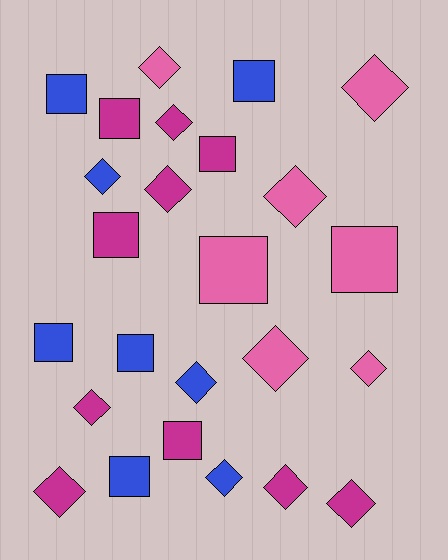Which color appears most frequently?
Magenta, with 10 objects.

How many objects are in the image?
There are 25 objects.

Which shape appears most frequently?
Diamond, with 14 objects.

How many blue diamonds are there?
There are 3 blue diamonds.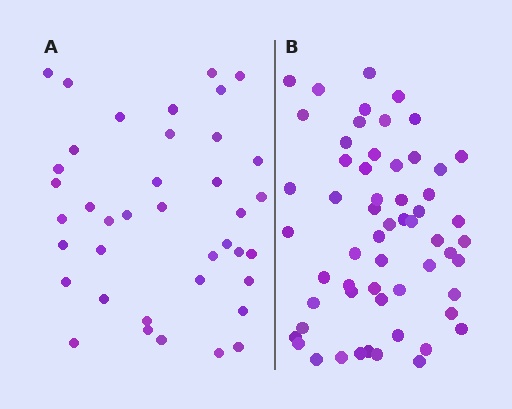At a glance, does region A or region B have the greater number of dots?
Region B (the right region) has more dots.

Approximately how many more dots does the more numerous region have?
Region B has approximately 20 more dots than region A.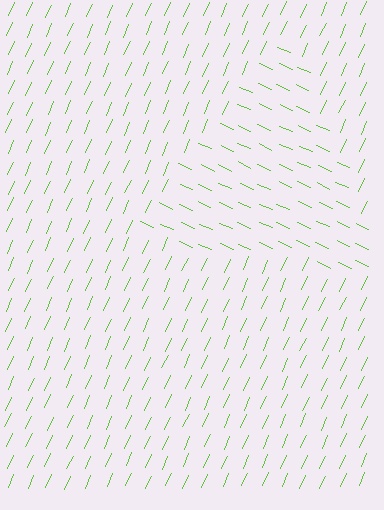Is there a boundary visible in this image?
Yes, there is a texture boundary formed by a change in line orientation.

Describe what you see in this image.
The image is filled with small lime line segments. A triangle region in the image has lines oriented differently from the surrounding lines, creating a visible texture boundary.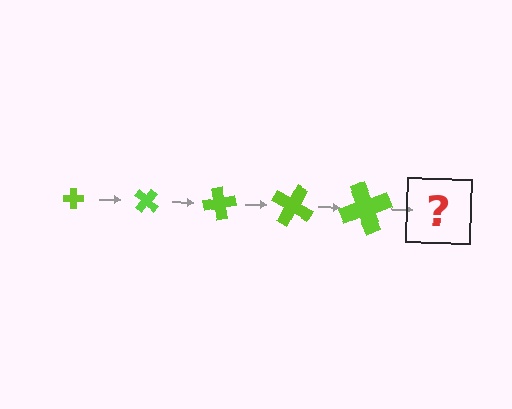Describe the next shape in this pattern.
It should be a cross, larger than the previous one and rotated 200 degrees from the start.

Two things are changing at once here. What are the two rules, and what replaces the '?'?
The two rules are that the cross grows larger each step and it rotates 40 degrees each step. The '?' should be a cross, larger than the previous one and rotated 200 degrees from the start.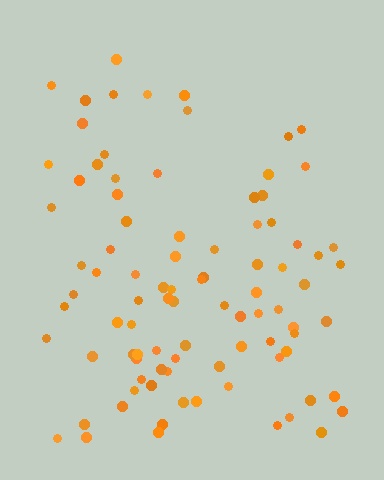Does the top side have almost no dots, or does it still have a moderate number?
Still a moderate number, just noticeably fewer than the bottom.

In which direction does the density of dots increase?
From top to bottom, with the bottom side densest.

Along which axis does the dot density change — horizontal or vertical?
Vertical.